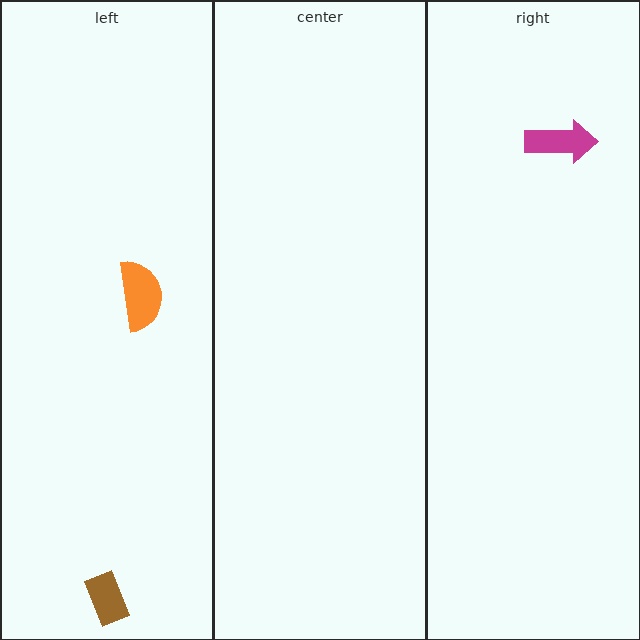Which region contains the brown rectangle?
The left region.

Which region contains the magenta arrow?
The right region.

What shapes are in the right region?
The magenta arrow.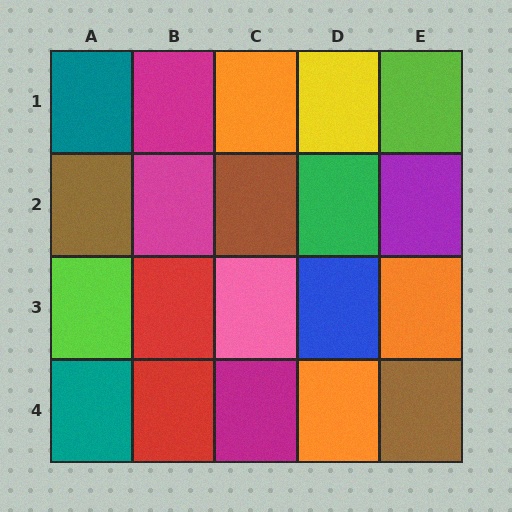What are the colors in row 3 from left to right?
Lime, red, pink, blue, orange.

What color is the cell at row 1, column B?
Magenta.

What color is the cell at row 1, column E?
Lime.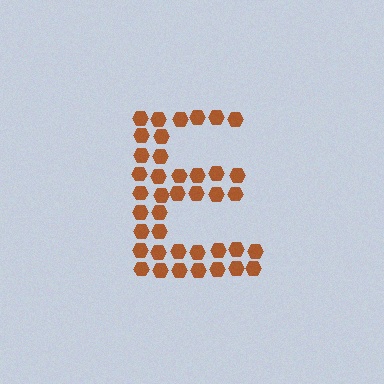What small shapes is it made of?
It is made of small hexagons.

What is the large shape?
The large shape is the letter E.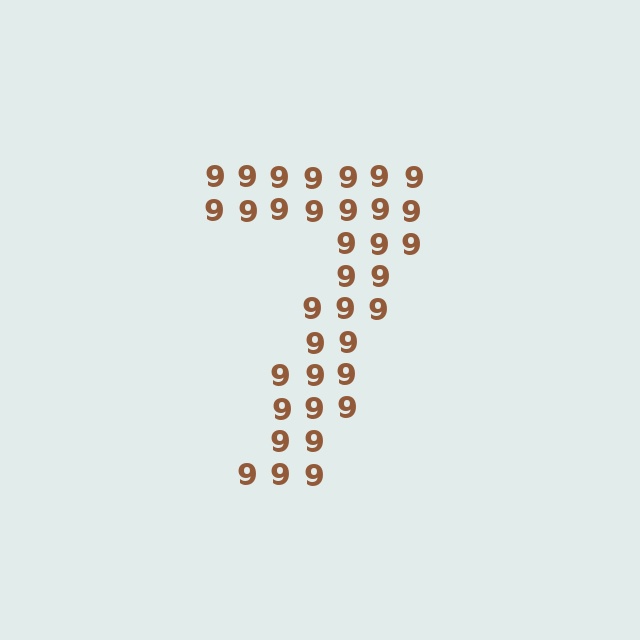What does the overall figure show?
The overall figure shows the digit 7.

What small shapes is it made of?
It is made of small digit 9's.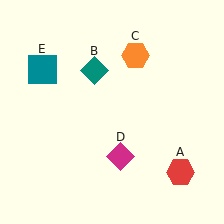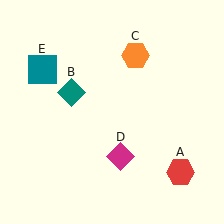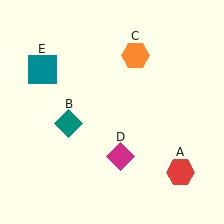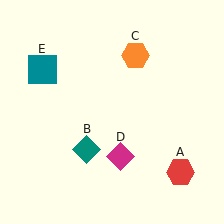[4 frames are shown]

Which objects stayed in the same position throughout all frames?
Red hexagon (object A) and orange hexagon (object C) and magenta diamond (object D) and teal square (object E) remained stationary.